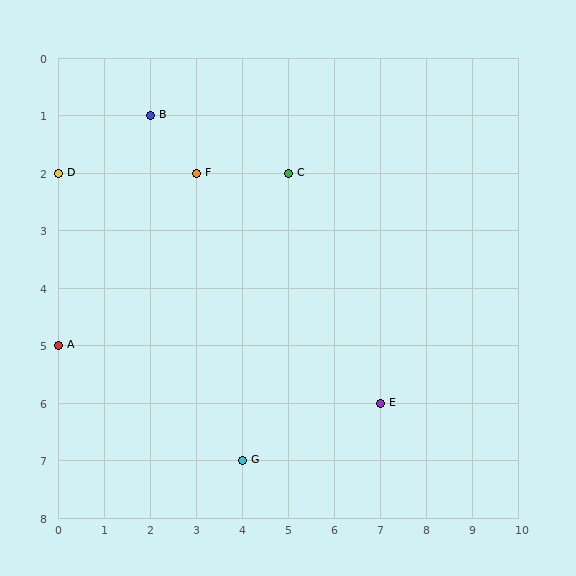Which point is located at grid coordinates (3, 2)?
Point F is at (3, 2).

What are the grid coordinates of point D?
Point D is at grid coordinates (0, 2).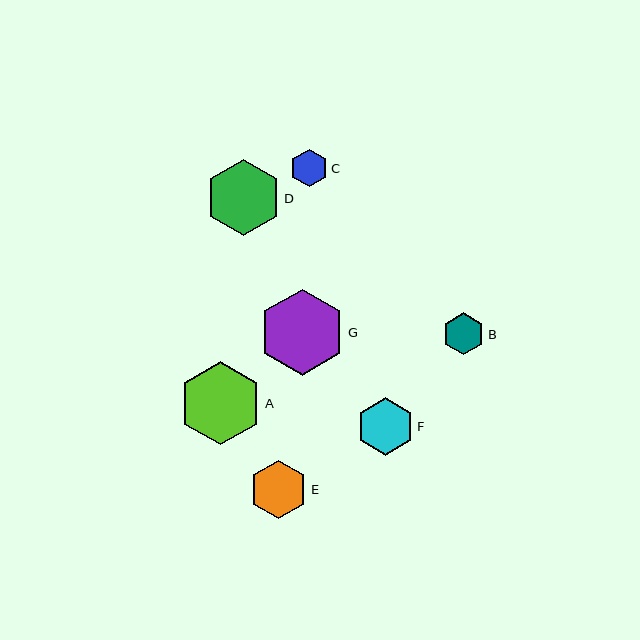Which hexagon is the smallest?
Hexagon C is the smallest with a size of approximately 37 pixels.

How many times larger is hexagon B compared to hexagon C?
Hexagon B is approximately 1.1 times the size of hexagon C.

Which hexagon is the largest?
Hexagon G is the largest with a size of approximately 86 pixels.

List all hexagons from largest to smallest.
From largest to smallest: G, A, D, E, F, B, C.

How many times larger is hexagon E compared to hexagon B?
Hexagon E is approximately 1.4 times the size of hexagon B.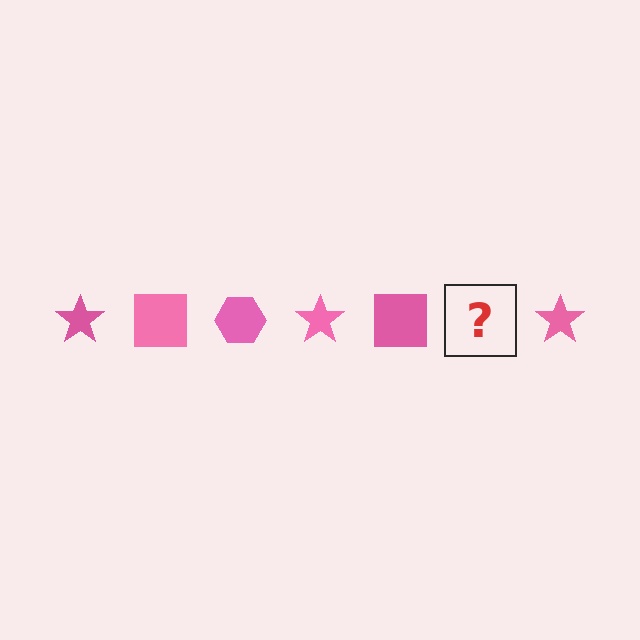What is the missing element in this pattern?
The missing element is a pink hexagon.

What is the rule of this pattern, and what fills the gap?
The rule is that the pattern cycles through star, square, hexagon shapes in pink. The gap should be filled with a pink hexagon.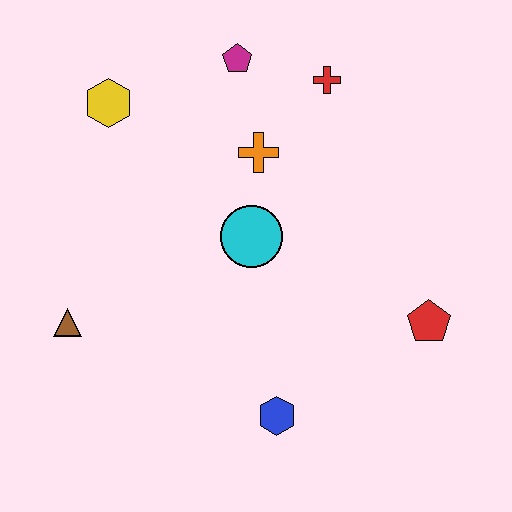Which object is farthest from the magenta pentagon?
The blue hexagon is farthest from the magenta pentagon.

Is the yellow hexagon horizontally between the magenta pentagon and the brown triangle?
Yes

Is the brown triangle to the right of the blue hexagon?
No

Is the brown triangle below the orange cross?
Yes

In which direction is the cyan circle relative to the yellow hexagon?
The cyan circle is to the right of the yellow hexagon.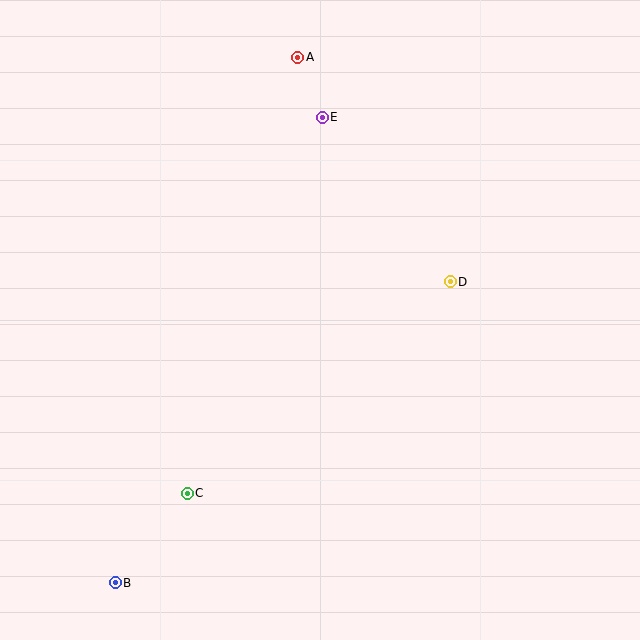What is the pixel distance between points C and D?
The distance between C and D is 337 pixels.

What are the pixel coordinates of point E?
Point E is at (322, 117).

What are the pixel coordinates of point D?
Point D is at (450, 282).